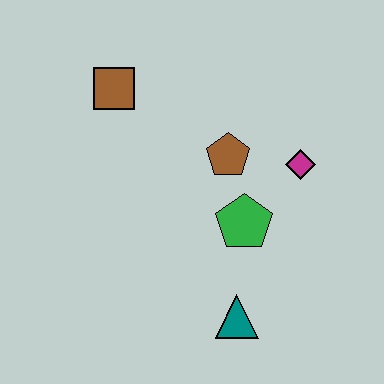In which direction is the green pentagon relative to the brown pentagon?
The green pentagon is below the brown pentagon.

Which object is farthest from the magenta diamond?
The brown square is farthest from the magenta diamond.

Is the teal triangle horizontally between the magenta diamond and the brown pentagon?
Yes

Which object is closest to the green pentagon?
The brown pentagon is closest to the green pentagon.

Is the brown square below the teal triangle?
No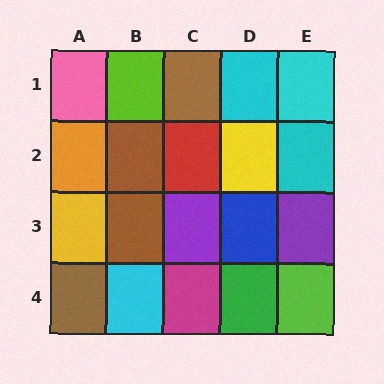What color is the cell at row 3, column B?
Brown.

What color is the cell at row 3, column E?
Purple.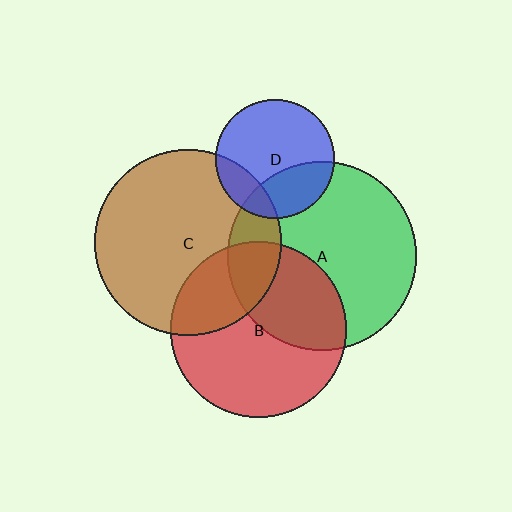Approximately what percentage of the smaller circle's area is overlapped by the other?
Approximately 20%.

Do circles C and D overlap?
Yes.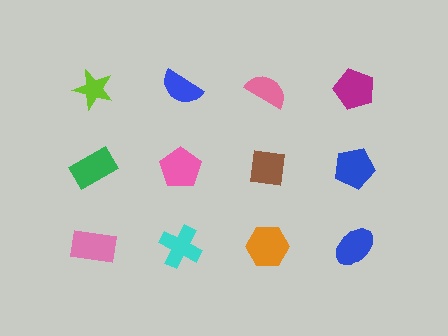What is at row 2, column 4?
A blue pentagon.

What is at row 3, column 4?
A blue ellipse.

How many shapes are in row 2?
4 shapes.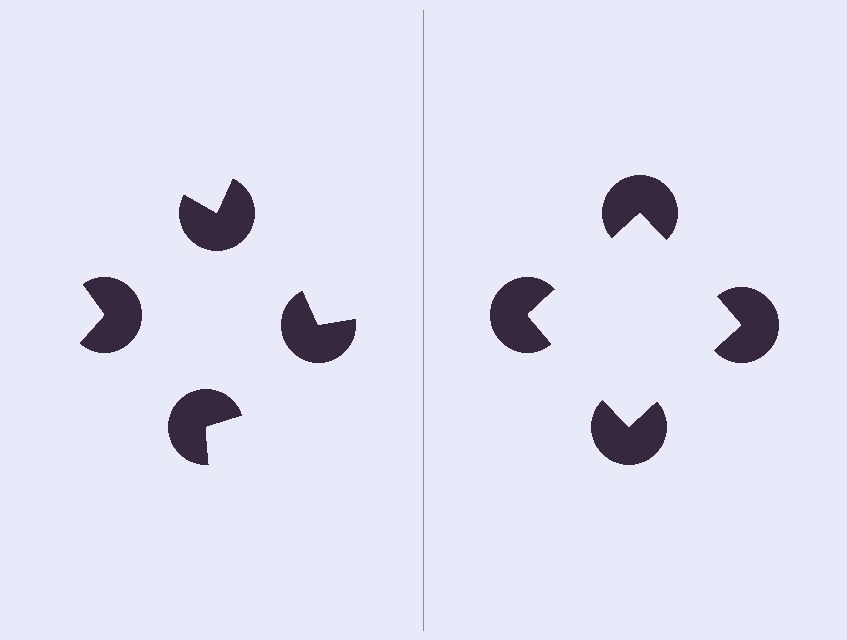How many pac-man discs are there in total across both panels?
8 — 4 on each side.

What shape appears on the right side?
An illusory square.